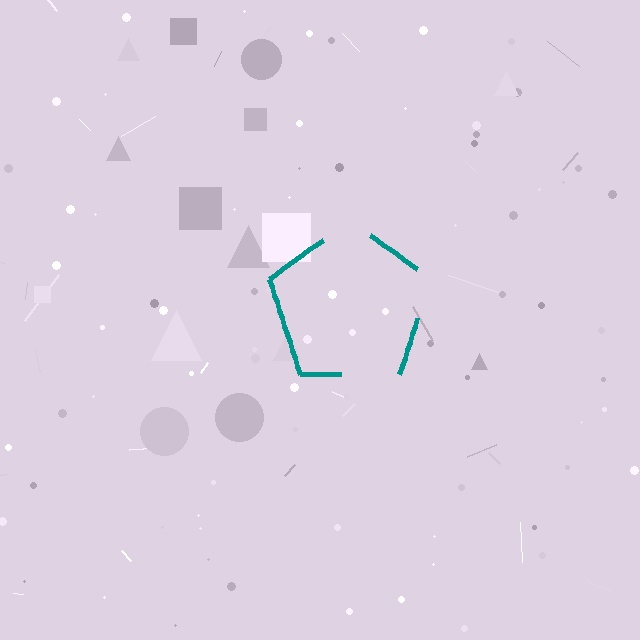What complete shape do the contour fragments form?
The contour fragments form a pentagon.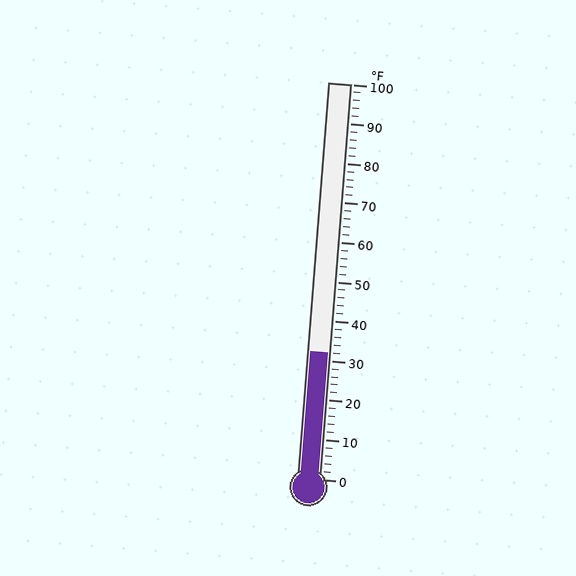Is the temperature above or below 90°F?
The temperature is below 90°F.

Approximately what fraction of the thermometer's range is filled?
The thermometer is filled to approximately 30% of its range.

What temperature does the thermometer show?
The thermometer shows approximately 32°F.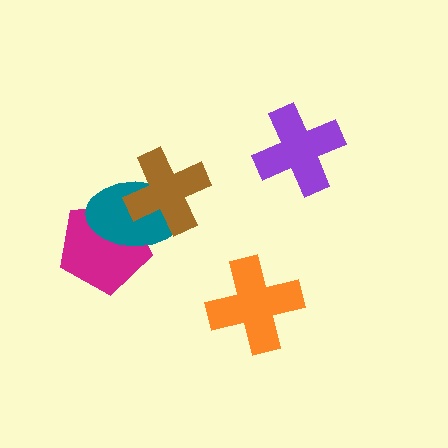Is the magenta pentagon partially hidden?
Yes, it is partially covered by another shape.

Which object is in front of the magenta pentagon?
The teal ellipse is in front of the magenta pentagon.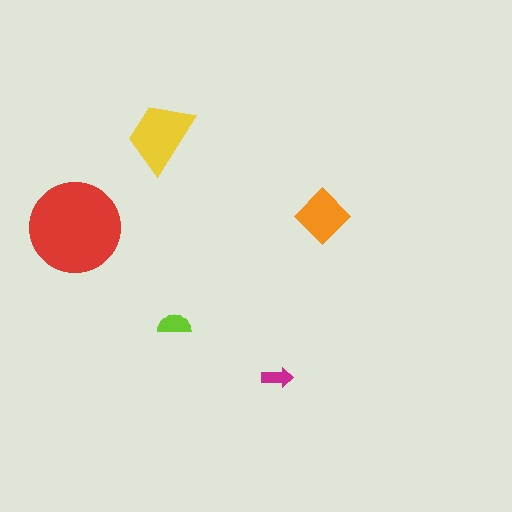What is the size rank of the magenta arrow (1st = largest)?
5th.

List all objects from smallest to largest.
The magenta arrow, the lime semicircle, the orange diamond, the yellow trapezoid, the red circle.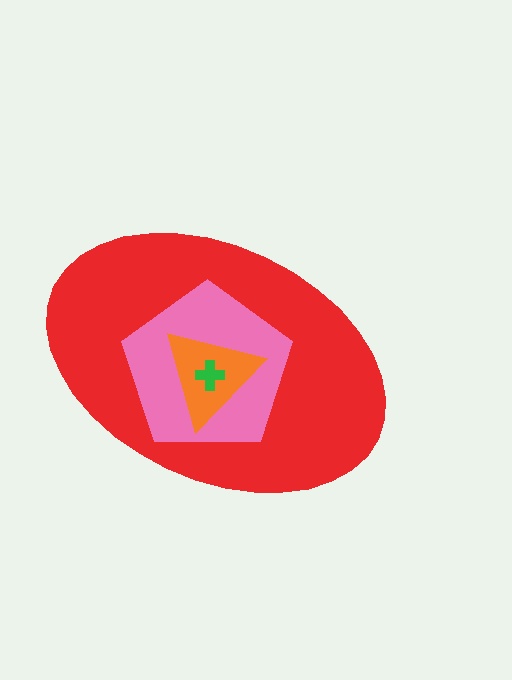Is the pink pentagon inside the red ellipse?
Yes.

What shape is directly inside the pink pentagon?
The orange triangle.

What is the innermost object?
The green cross.